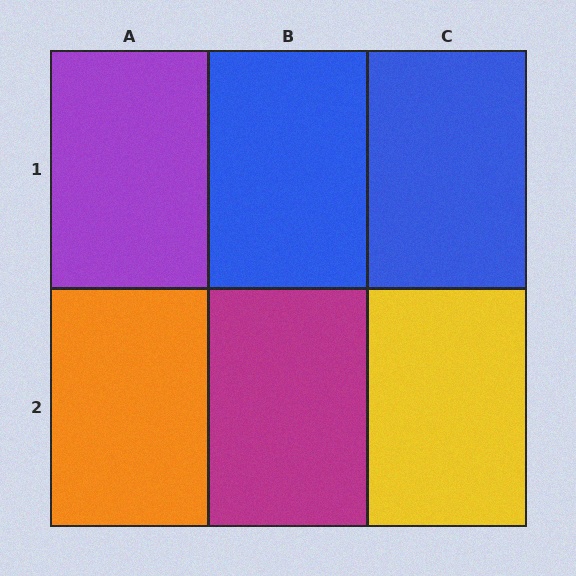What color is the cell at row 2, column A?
Orange.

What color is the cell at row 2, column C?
Yellow.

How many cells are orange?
1 cell is orange.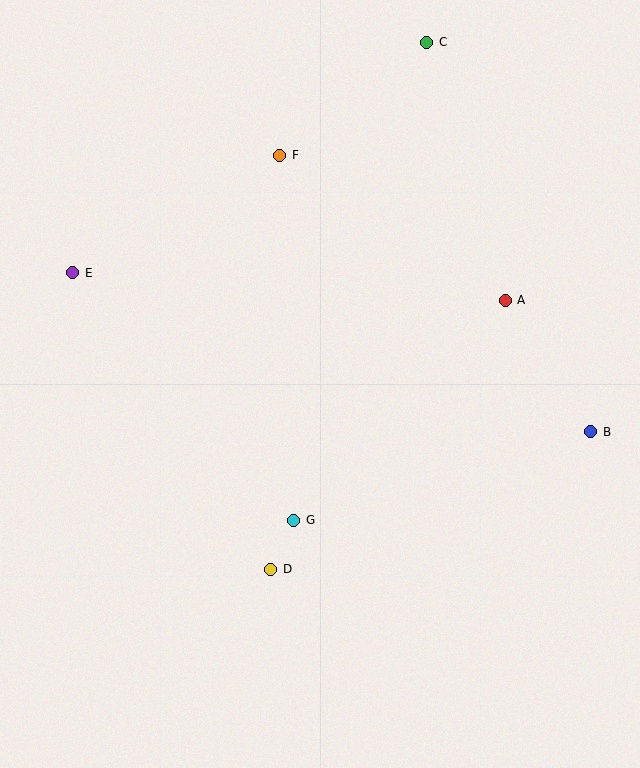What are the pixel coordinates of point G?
Point G is at (294, 520).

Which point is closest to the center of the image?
Point G at (294, 520) is closest to the center.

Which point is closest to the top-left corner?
Point E is closest to the top-left corner.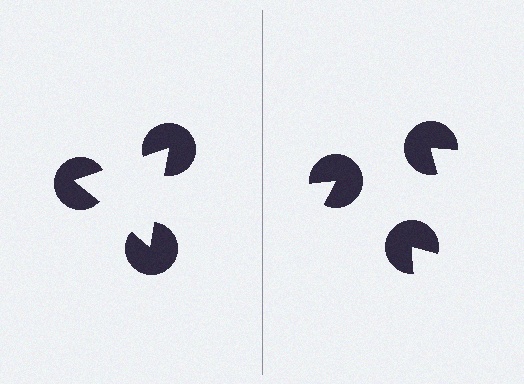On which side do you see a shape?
An illusory triangle appears on the left side. On the right side the wedge cuts are rotated, so no coherent shape forms.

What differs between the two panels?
The pac-man discs are positioned identically on both sides; only the wedge orientations differ. On the left they align to a triangle; on the right they are misaligned.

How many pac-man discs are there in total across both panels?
6 — 3 on each side.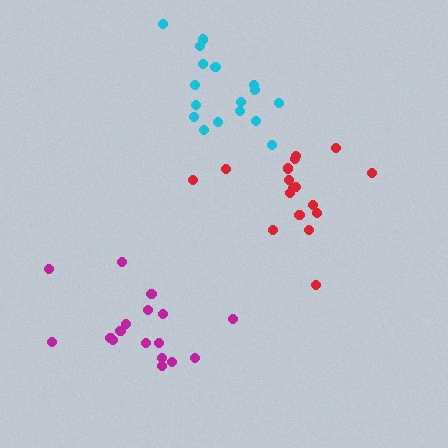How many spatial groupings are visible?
There are 3 spatial groupings.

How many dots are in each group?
Group 1: 17 dots, Group 2: 17 dots, Group 3: 17 dots (51 total).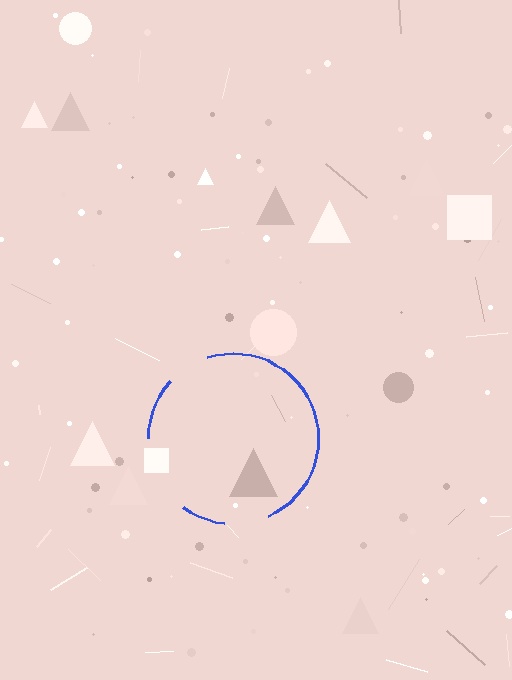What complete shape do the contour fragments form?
The contour fragments form a circle.